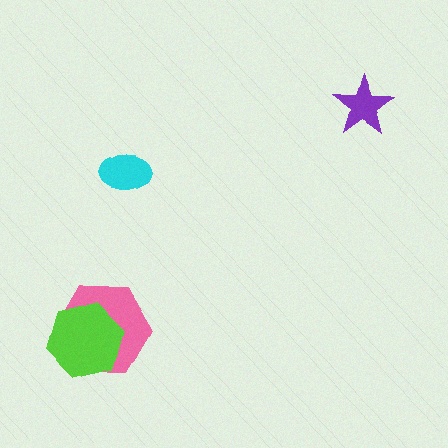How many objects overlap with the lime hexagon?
1 object overlaps with the lime hexagon.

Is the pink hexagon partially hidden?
Yes, it is partially covered by another shape.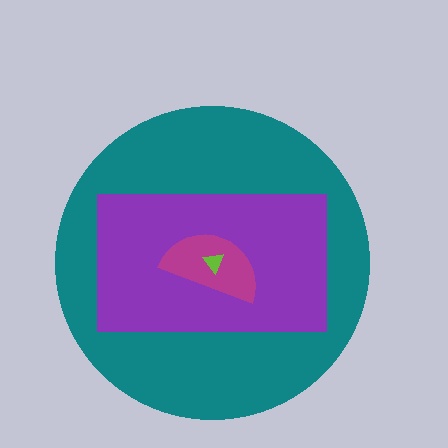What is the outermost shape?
The teal circle.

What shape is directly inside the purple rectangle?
The magenta semicircle.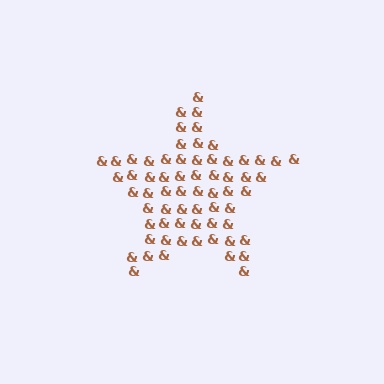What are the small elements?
The small elements are ampersands.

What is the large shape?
The large shape is a star.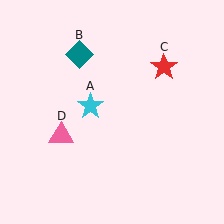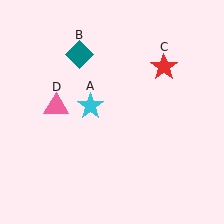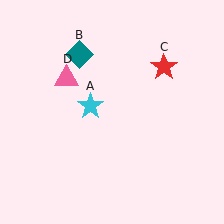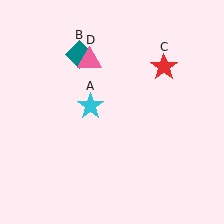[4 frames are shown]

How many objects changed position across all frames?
1 object changed position: pink triangle (object D).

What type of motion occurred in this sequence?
The pink triangle (object D) rotated clockwise around the center of the scene.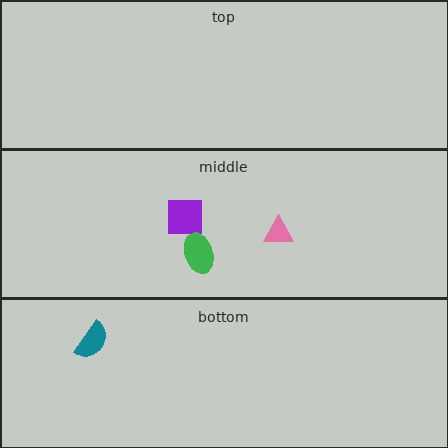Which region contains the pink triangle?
The middle region.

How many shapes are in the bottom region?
1.